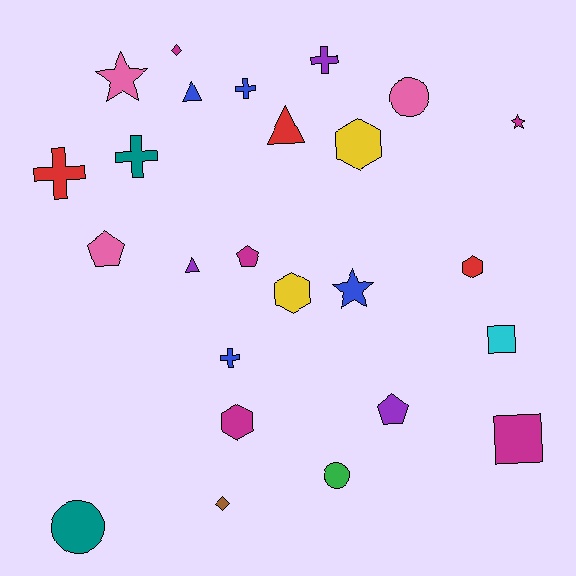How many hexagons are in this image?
There are 4 hexagons.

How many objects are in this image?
There are 25 objects.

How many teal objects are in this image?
There are 2 teal objects.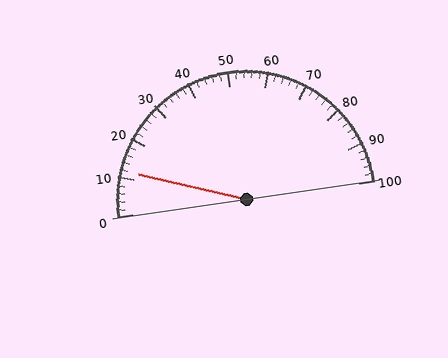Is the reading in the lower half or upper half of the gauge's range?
The reading is in the lower half of the range (0 to 100).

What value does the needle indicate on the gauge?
The needle indicates approximately 12.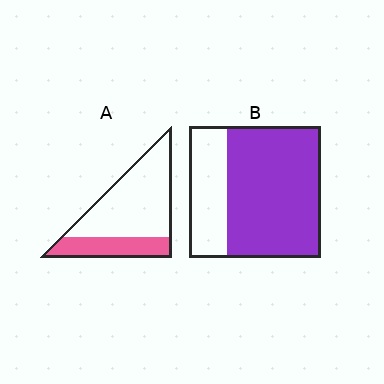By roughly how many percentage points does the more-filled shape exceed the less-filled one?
By roughly 40 percentage points (B over A).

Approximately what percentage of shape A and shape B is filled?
A is approximately 30% and B is approximately 70%.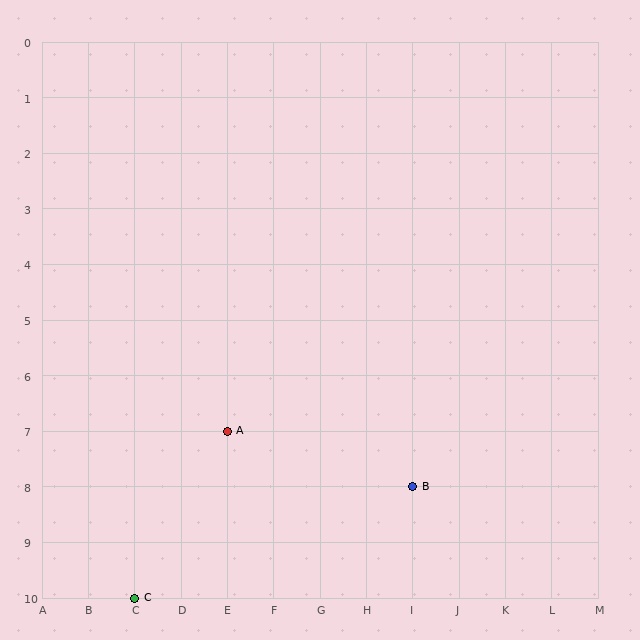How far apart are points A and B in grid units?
Points A and B are 4 columns and 1 row apart (about 4.1 grid units diagonally).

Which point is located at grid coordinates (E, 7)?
Point A is at (E, 7).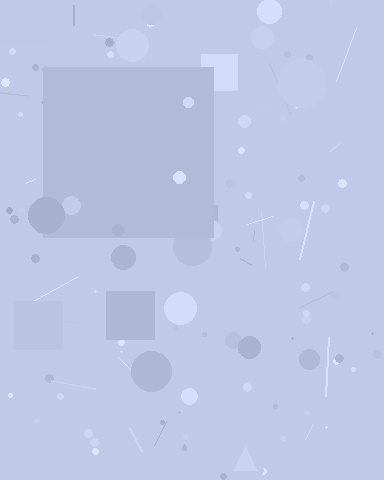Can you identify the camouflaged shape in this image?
The camouflaged shape is a square.